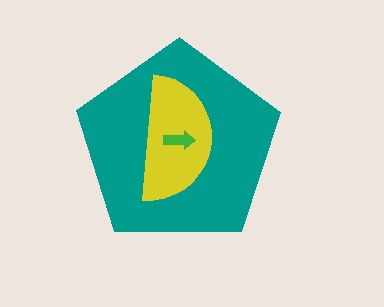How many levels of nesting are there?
3.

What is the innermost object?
The green arrow.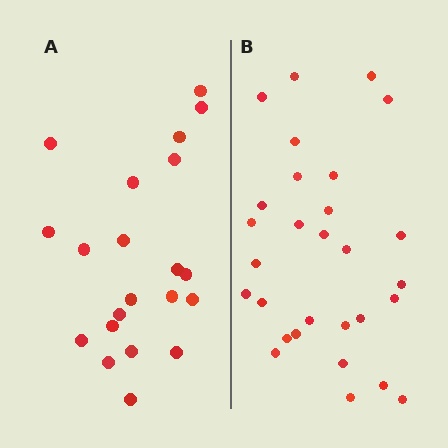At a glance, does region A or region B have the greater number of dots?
Region B (the right region) has more dots.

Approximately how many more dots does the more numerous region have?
Region B has roughly 8 or so more dots than region A.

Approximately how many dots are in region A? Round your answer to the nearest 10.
About 20 dots. (The exact count is 21, which rounds to 20.)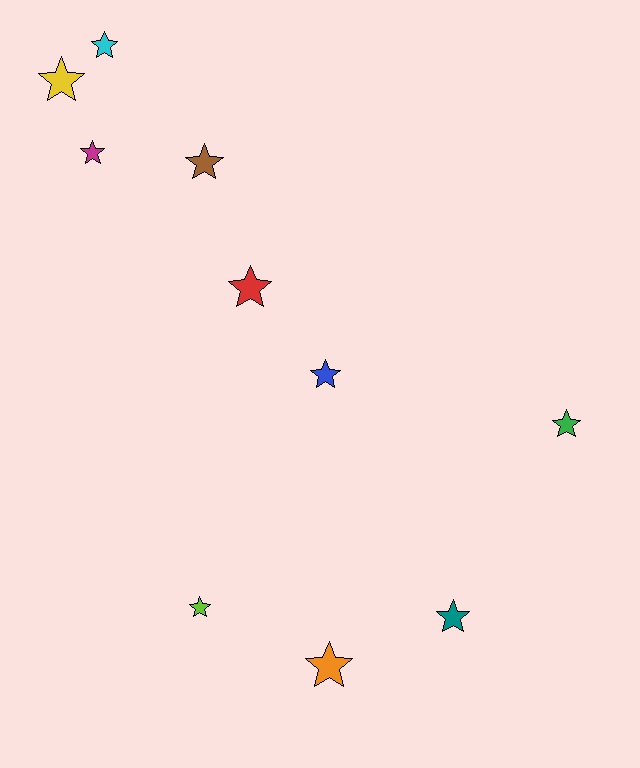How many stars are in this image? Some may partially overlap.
There are 10 stars.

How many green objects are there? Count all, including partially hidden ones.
There is 1 green object.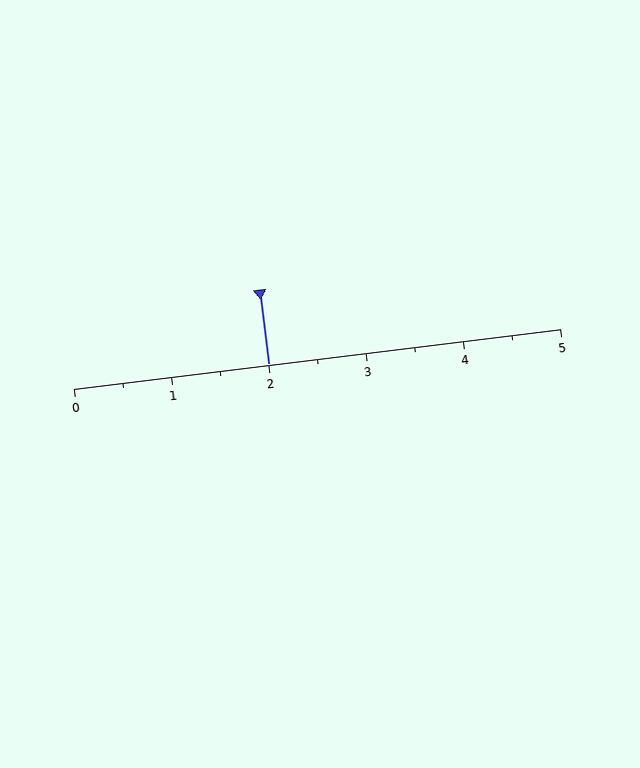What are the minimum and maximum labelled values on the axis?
The axis runs from 0 to 5.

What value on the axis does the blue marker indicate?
The marker indicates approximately 2.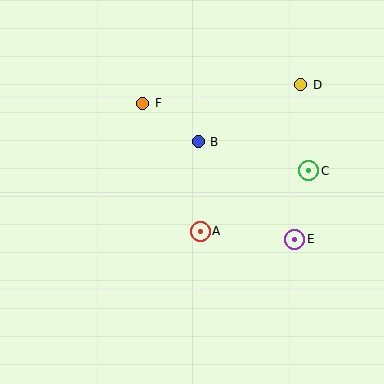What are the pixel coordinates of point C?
Point C is at (309, 171).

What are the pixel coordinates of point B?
Point B is at (198, 142).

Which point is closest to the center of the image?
Point A at (200, 231) is closest to the center.